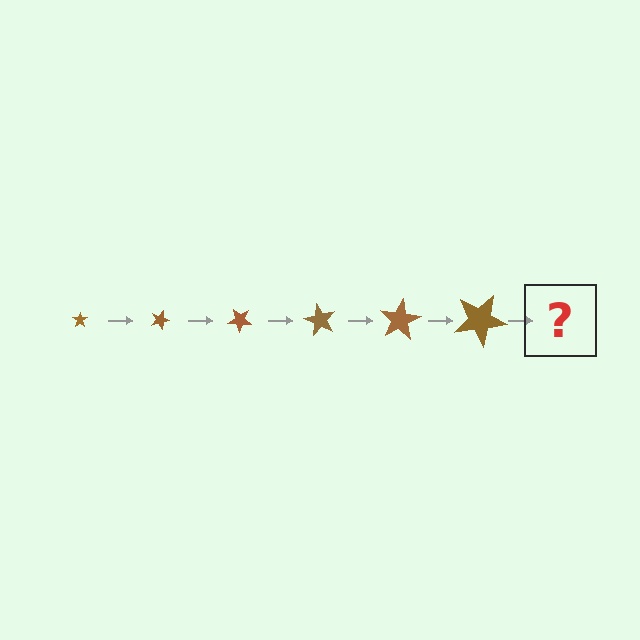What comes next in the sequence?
The next element should be a star, larger than the previous one and rotated 120 degrees from the start.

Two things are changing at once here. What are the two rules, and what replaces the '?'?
The two rules are that the star grows larger each step and it rotates 20 degrees each step. The '?' should be a star, larger than the previous one and rotated 120 degrees from the start.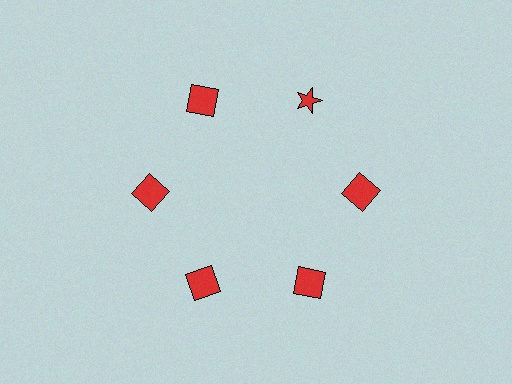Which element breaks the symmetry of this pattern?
The red star at roughly the 1 o'clock position breaks the symmetry. All other shapes are red squares.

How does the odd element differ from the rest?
It has a different shape: star instead of square.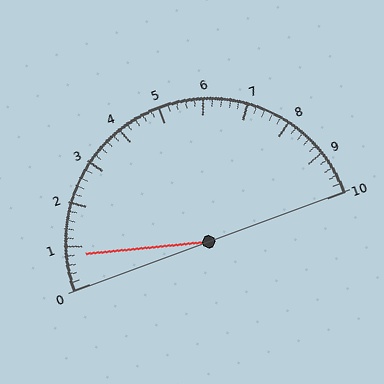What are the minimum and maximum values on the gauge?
The gauge ranges from 0 to 10.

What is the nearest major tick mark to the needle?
The nearest major tick mark is 1.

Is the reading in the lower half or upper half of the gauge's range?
The reading is in the lower half of the range (0 to 10).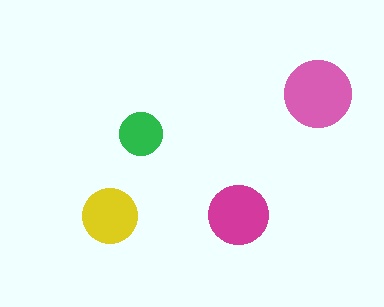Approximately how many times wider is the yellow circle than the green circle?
About 1.5 times wider.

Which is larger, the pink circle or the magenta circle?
The pink one.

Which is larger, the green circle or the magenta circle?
The magenta one.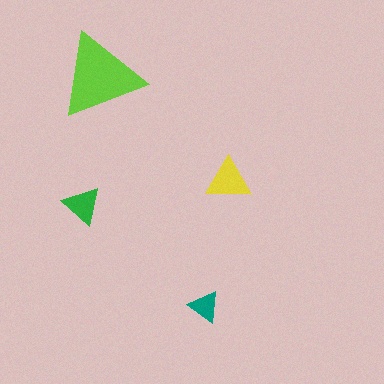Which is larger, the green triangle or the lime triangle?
The lime one.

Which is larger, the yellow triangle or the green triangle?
The yellow one.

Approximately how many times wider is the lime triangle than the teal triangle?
About 2.5 times wider.